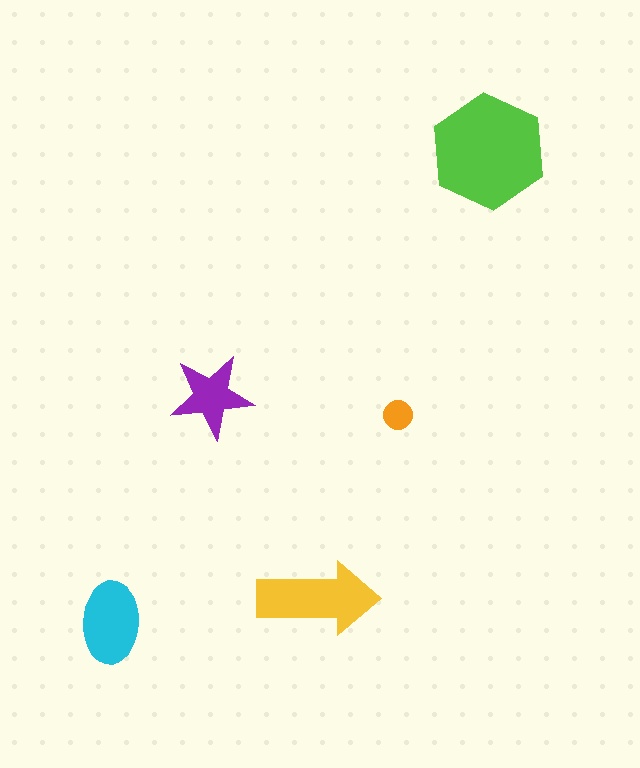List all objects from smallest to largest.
The orange circle, the purple star, the cyan ellipse, the yellow arrow, the lime hexagon.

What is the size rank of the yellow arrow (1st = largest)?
2nd.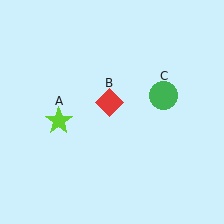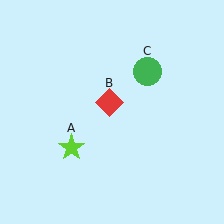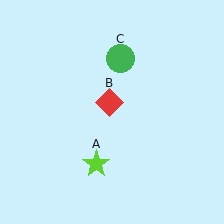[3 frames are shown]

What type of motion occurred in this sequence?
The lime star (object A), green circle (object C) rotated counterclockwise around the center of the scene.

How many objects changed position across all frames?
2 objects changed position: lime star (object A), green circle (object C).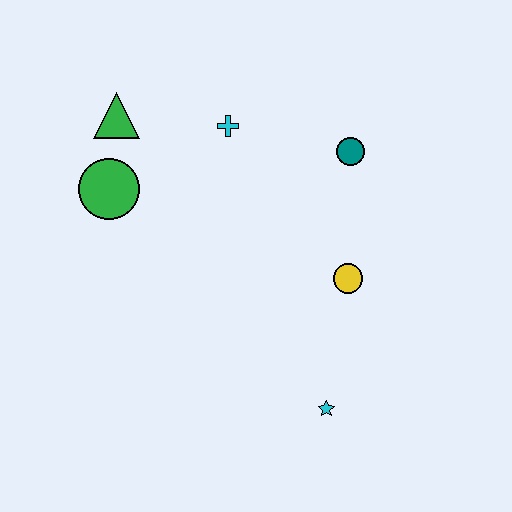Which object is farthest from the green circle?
The cyan star is farthest from the green circle.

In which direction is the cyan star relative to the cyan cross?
The cyan star is below the cyan cross.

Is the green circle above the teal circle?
No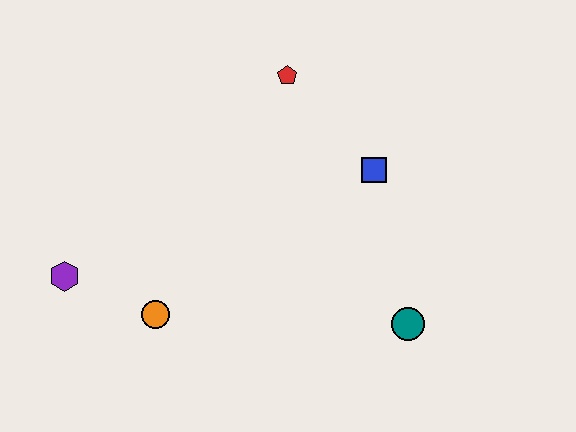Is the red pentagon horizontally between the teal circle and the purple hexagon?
Yes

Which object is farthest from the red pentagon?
The purple hexagon is farthest from the red pentagon.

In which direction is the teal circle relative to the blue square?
The teal circle is below the blue square.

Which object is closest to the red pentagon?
The blue square is closest to the red pentagon.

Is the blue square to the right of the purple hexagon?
Yes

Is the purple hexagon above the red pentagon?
No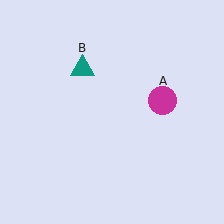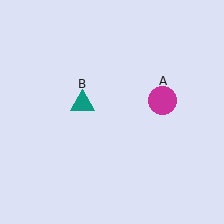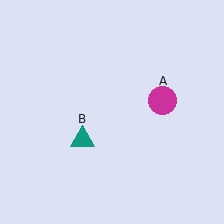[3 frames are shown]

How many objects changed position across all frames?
1 object changed position: teal triangle (object B).